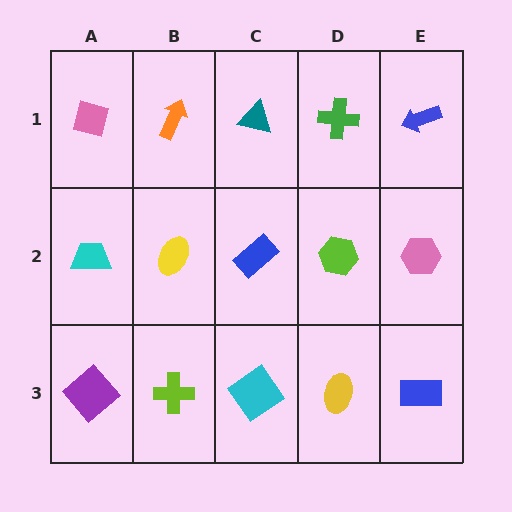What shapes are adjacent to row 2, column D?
A green cross (row 1, column D), a yellow ellipse (row 3, column D), a blue rectangle (row 2, column C), a pink hexagon (row 2, column E).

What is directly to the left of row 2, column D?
A blue rectangle.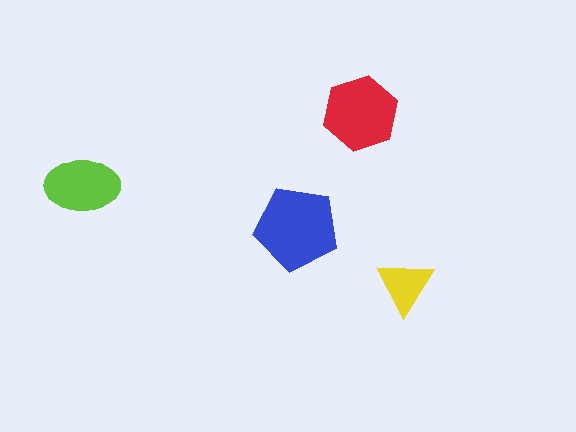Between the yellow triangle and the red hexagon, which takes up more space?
The red hexagon.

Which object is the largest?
The blue pentagon.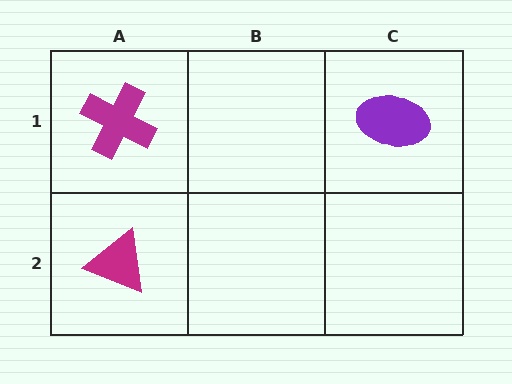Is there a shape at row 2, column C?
No, that cell is empty.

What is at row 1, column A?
A magenta cross.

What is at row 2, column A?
A magenta triangle.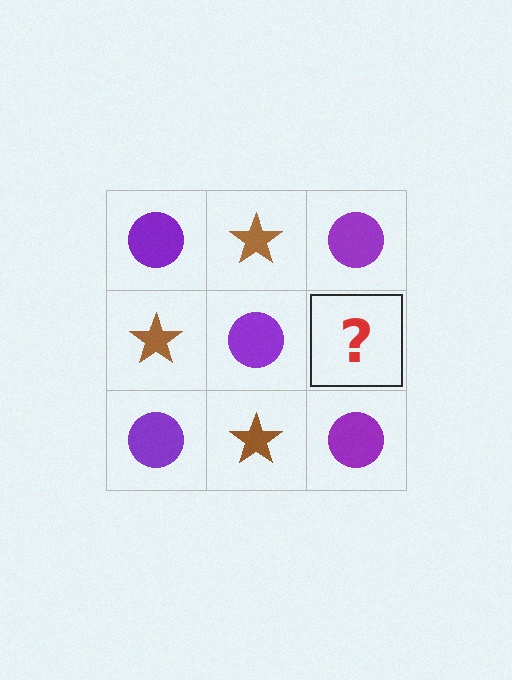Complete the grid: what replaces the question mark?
The question mark should be replaced with a brown star.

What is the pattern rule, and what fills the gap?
The rule is that it alternates purple circle and brown star in a checkerboard pattern. The gap should be filled with a brown star.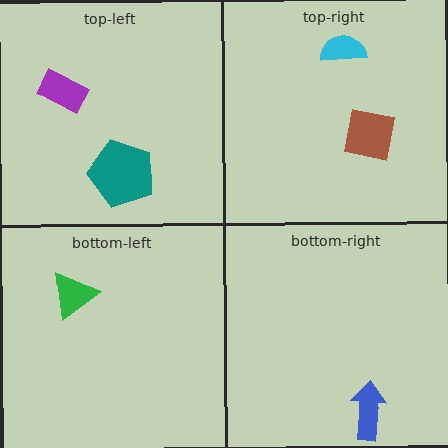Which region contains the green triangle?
The bottom-left region.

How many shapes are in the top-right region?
2.